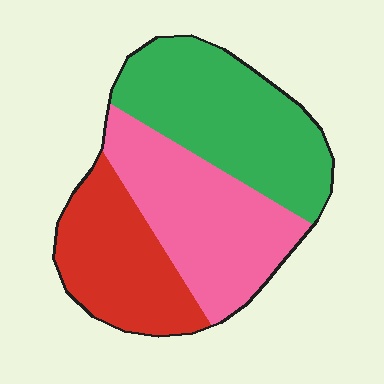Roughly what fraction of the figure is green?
Green takes up between a third and a half of the figure.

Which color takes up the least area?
Red, at roughly 25%.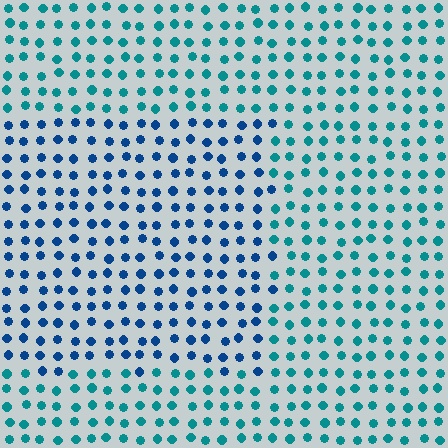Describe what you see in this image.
The image is filled with small teal elements in a uniform arrangement. A rectangle-shaped region is visible where the elements are tinted to a slightly different hue, forming a subtle color boundary.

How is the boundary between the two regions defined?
The boundary is defined purely by a slight shift in hue (about 33 degrees). Spacing, size, and orientation are identical on both sides.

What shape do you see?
I see a rectangle.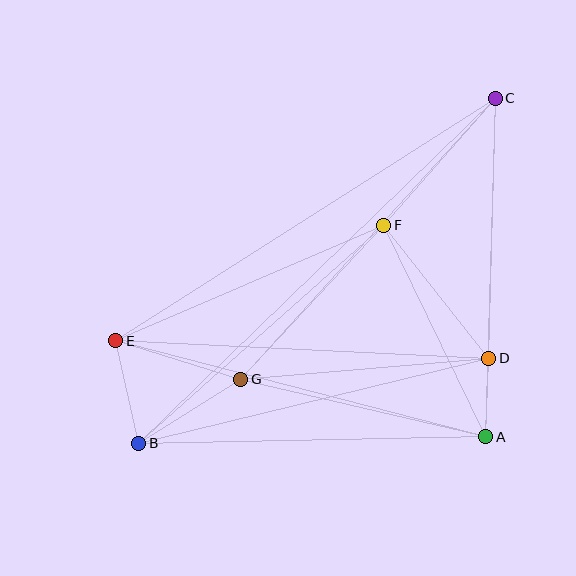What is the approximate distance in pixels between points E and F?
The distance between E and F is approximately 292 pixels.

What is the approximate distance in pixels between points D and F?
The distance between D and F is approximately 169 pixels.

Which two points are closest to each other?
Points A and D are closest to each other.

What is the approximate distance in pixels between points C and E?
The distance between C and E is approximately 450 pixels.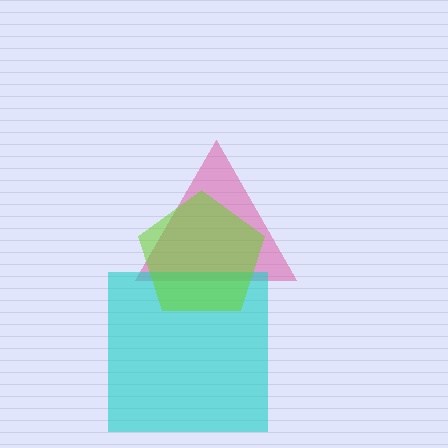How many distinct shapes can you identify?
There are 3 distinct shapes: a pink triangle, a cyan square, a lime pentagon.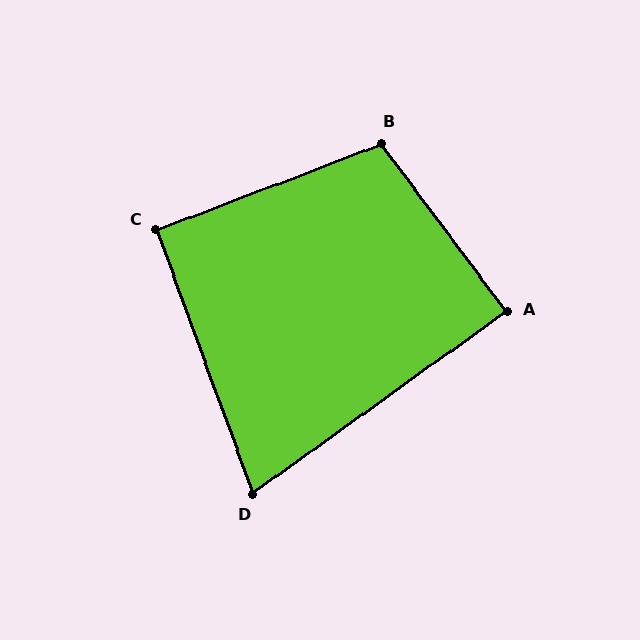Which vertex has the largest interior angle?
B, at approximately 106 degrees.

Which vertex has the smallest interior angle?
D, at approximately 74 degrees.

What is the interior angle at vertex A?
Approximately 89 degrees (approximately right).